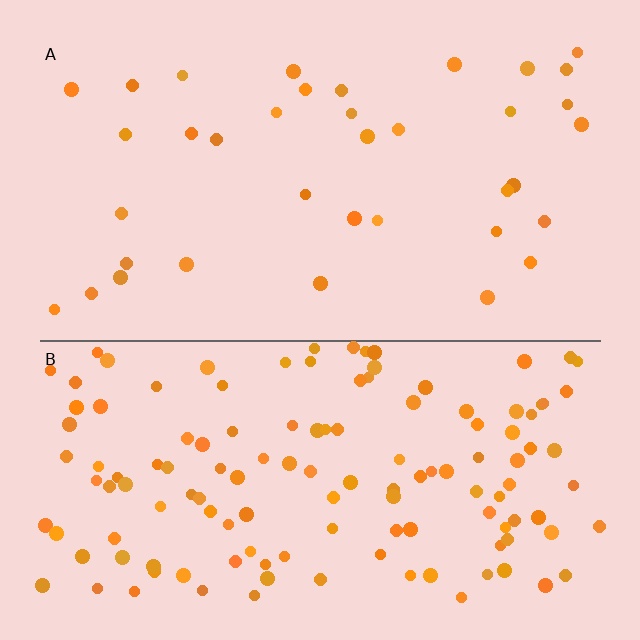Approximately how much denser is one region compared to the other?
Approximately 3.6× — region B over region A.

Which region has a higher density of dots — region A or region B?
B (the bottom).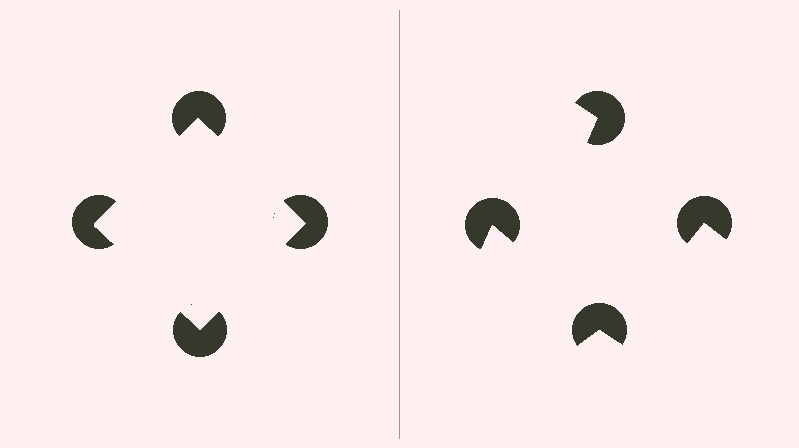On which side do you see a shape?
An illusory square appears on the left side. On the right side the wedge cuts are rotated, so no coherent shape forms.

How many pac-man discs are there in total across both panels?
8 — 4 on each side.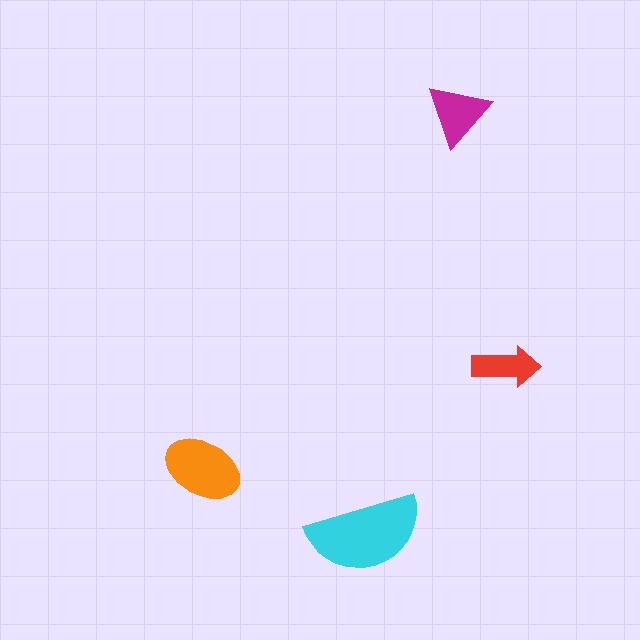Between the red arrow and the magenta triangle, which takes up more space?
The magenta triangle.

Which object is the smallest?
The red arrow.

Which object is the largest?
The cyan semicircle.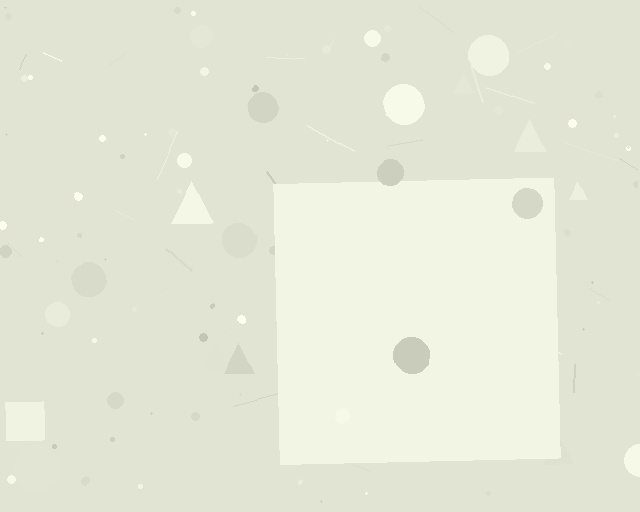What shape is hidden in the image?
A square is hidden in the image.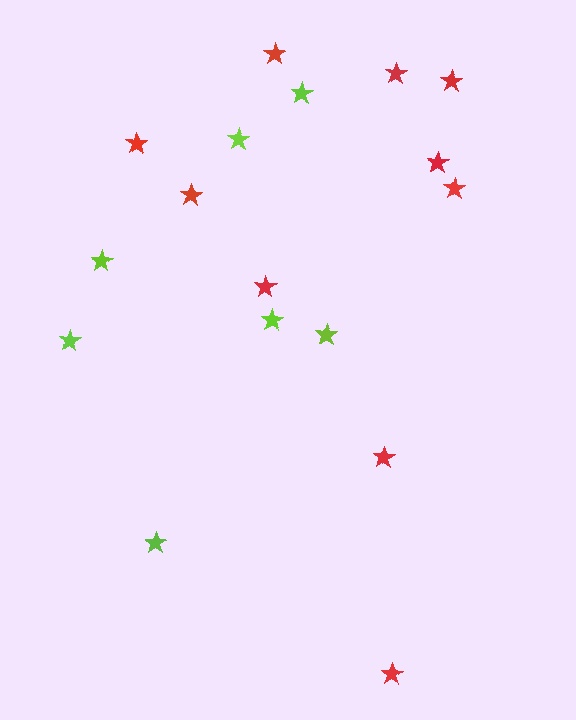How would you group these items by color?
There are 2 groups: one group of lime stars (7) and one group of red stars (10).